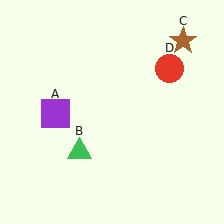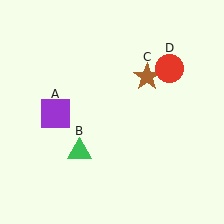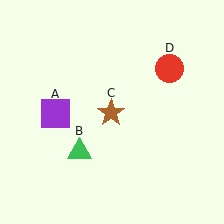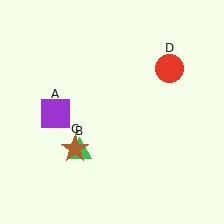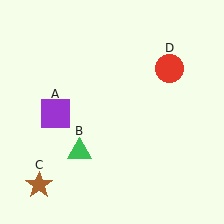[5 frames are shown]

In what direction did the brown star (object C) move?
The brown star (object C) moved down and to the left.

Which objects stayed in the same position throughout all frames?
Purple square (object A) and green triangle (object B) and red circle (object D) remained stationary.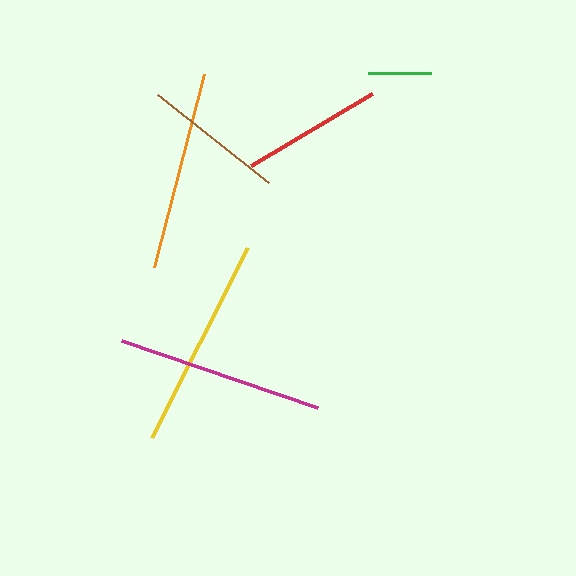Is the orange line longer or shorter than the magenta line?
The magenta line is longer than the orange line.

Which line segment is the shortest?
The green line is the shortest at approximately 63 pixels.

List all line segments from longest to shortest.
From longest to shortest: yellow, magenta, orange, brown, red, green.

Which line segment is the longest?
The yellow line is the longest at approximately 213 pixels.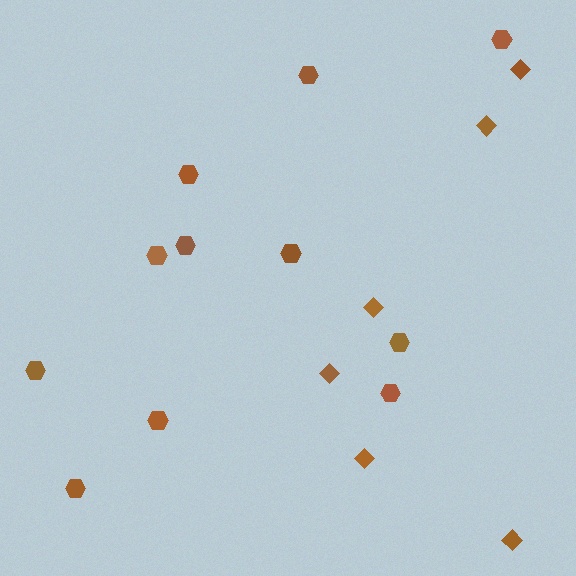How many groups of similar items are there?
There are 2 groups: one group of diamonds (6) and one group of hexagons (11).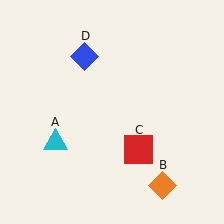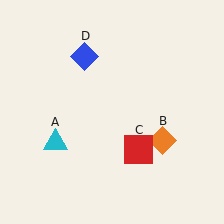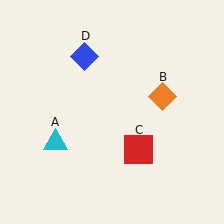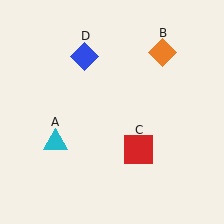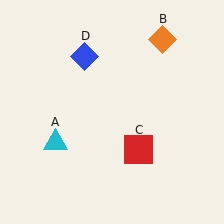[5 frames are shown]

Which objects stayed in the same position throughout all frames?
Cyan triangle (object A) and red square (object C) and blue diamond (object D) remained stationary.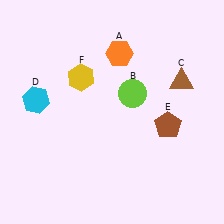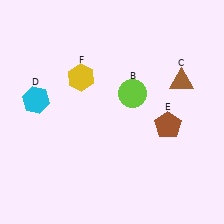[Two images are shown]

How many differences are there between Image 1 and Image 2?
There is 1 difference between the two images.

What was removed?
The orange hexagon (A) was removed in Image 2.